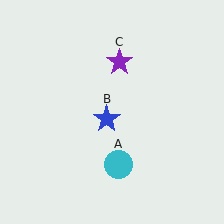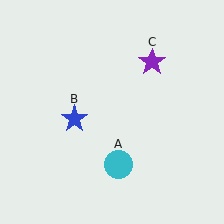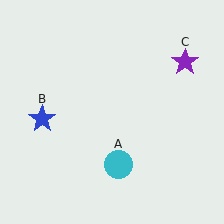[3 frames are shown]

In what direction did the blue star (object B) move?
The blue star (object B) moved left.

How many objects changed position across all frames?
2 objects changed position: blue star (object B), purple star (object C).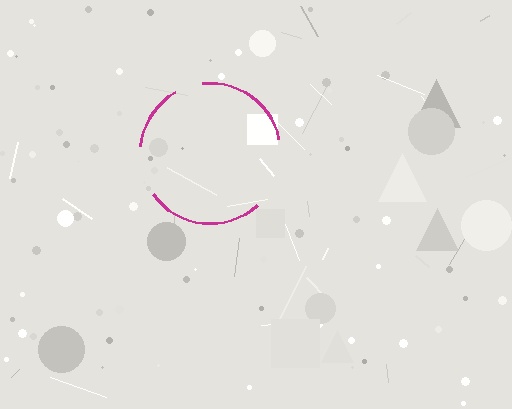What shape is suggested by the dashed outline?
The dashed outline suggests a circle.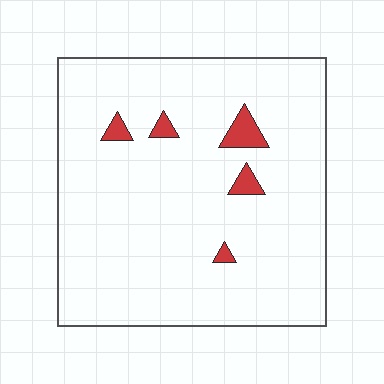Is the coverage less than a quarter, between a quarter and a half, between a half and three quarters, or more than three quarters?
Less than a quarter.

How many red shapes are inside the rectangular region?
5.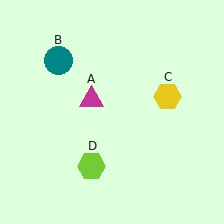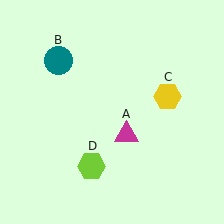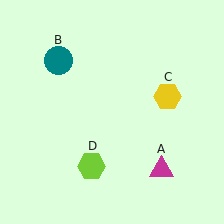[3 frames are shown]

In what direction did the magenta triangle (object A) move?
The magenta triangle (object A) moved down and to the right.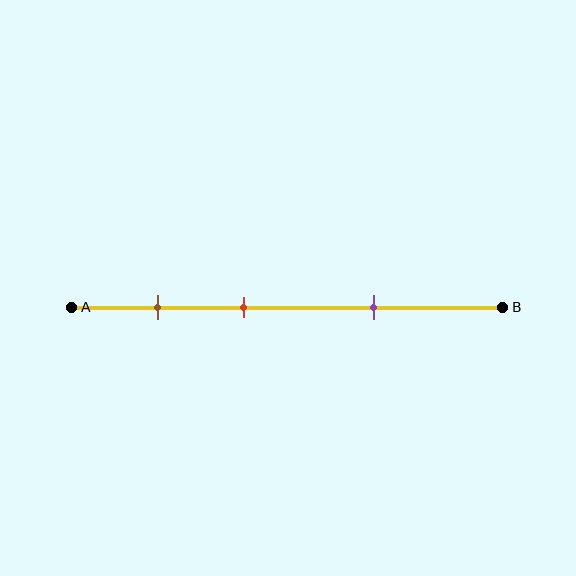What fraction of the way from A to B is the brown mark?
The brown mark is approximately 20% (0.2) of the way from A to B.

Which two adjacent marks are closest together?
The brown and red marks are the closest adjacent pair.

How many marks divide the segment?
There are 3 marks dividing the segment.